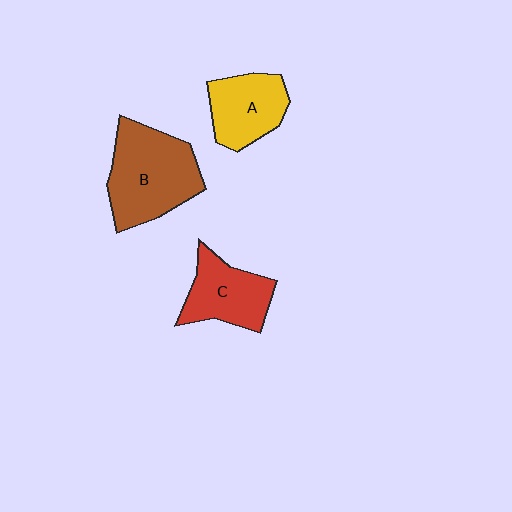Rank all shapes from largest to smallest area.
From largest to smallest: B (brown), C (red), A (yellow).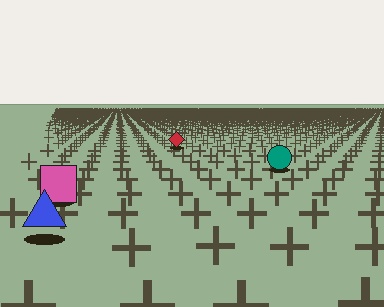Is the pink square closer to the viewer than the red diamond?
Yes. The pink square is closer — you can tell from the texture gradient: the ground texture is coarser near it.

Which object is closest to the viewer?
The blue triangle is closest. The texture marks near it are larger and more spread out.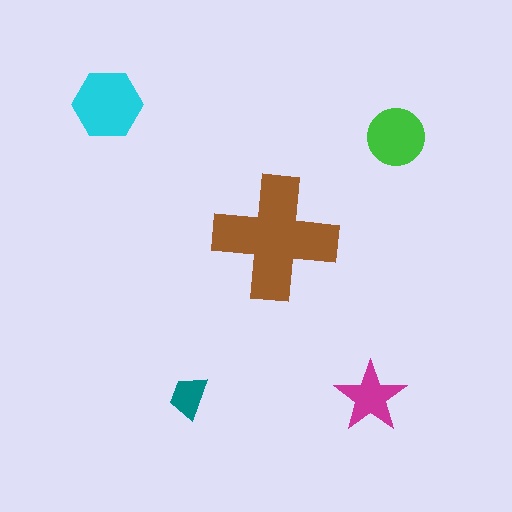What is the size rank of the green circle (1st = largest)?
3rd.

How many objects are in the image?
There are 5 objects in the image.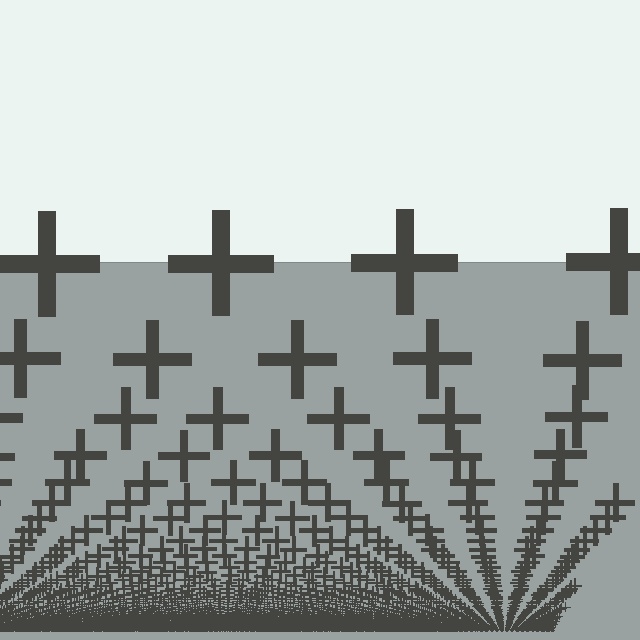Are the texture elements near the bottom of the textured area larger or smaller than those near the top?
Smaller. The gradient is inverted — elements near the bottom are smaller and denser.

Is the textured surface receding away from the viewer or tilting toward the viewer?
The surface appears to tilt toward the viewer. Texture elements get larger and sparser toward the top.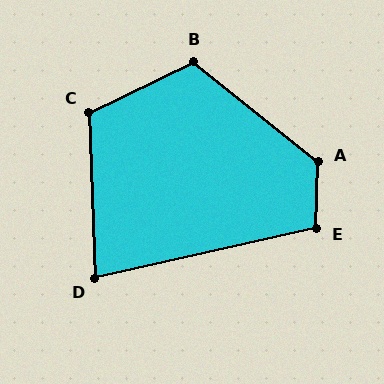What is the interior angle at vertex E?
Approximately 104 degrees (obtuse).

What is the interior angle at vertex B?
Approximately 116 degrees (obtuse).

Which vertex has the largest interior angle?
A, at approximately 127 degrees.